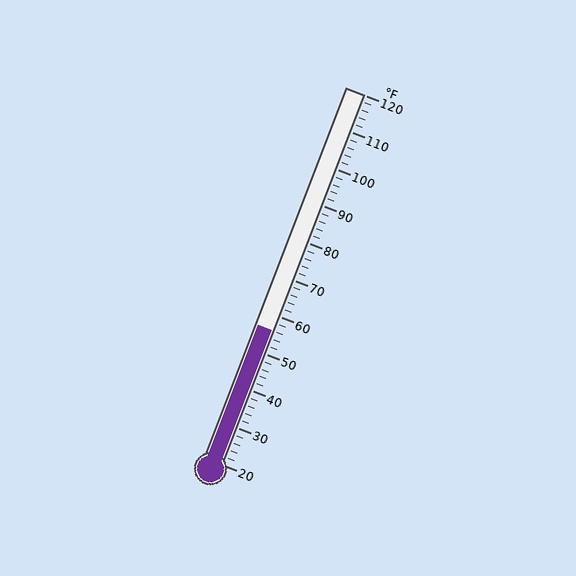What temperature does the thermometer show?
The thermometer shows approximately 56°F.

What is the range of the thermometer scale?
The thermometer scale ranges from 20°F to 120°F.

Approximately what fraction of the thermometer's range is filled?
The thermometer is filled to approximately 35% of its range.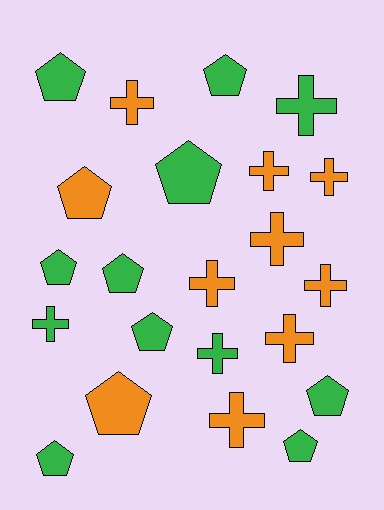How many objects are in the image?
There are 22 objects.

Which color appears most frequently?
Green, with 12 objects.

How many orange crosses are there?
There are 8 orange crosses.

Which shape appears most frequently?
Pentagon, with 11 objects.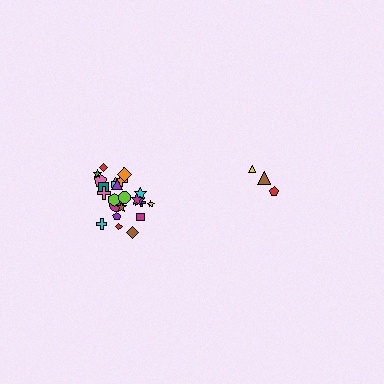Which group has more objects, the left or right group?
The left group.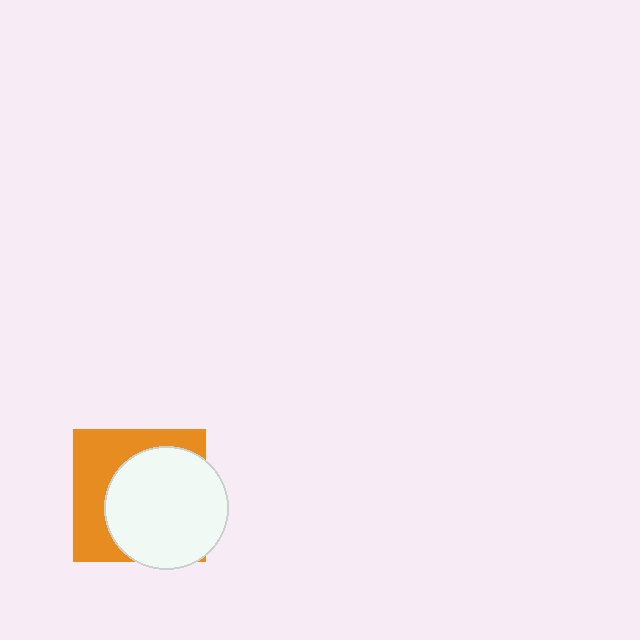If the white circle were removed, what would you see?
You would see the complete orange square.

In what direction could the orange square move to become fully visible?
The orange square could move toward the upper-left. That would shift it out from behind the white circle entirely.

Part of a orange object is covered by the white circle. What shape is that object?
It is a square.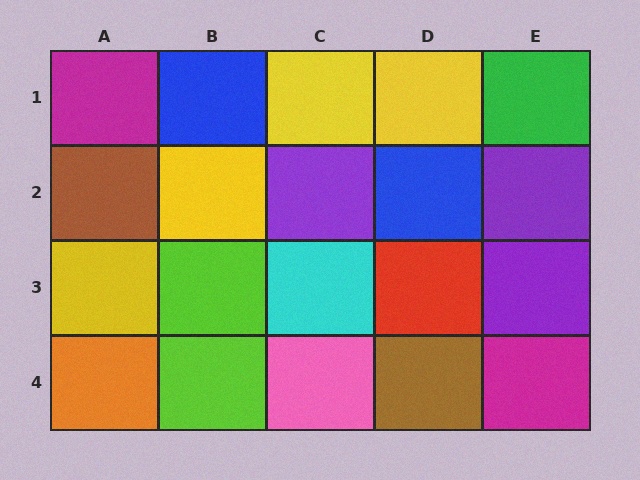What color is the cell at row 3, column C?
Cyan.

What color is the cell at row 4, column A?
Orange.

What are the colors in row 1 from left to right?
Magenta, blue, yellow, yellow, green.